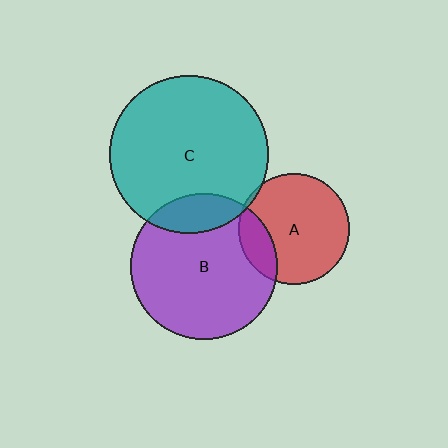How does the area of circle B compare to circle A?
Approximately 1.8 times.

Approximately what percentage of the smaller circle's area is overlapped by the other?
Approximately 15%.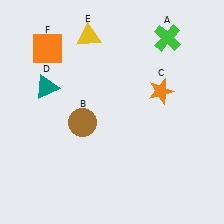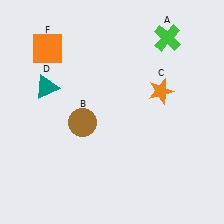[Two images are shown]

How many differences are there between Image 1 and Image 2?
There is 1 difference between the two images.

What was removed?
The yellow triangle (E) was removed in Image 2.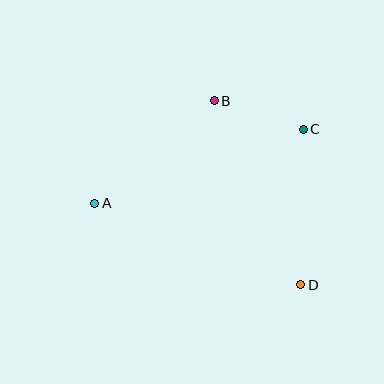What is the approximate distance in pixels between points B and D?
The distance between B and D is approximately 203 pixels.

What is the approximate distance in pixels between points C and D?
The distance between C and D is approximately 155 pixels.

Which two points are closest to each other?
Points B and C are closest to each other.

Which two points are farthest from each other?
Points A and D are farthest from each other.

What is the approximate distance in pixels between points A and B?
The distance between A and B is approximately 157 pixels.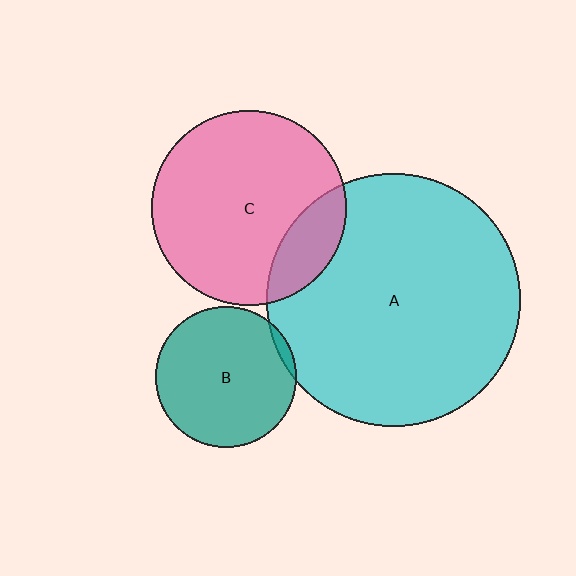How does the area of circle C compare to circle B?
Approximately 1.9 times.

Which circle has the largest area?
Circle A (cyan).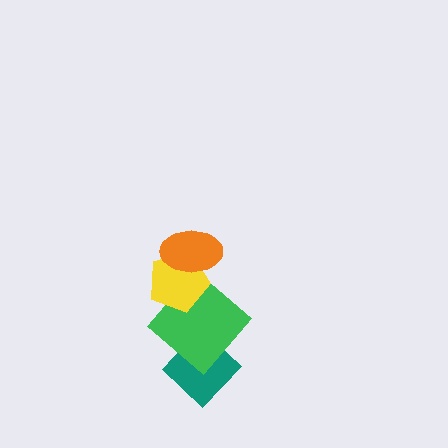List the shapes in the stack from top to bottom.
From top to bottom: the orange ellipse, the yellow pentagon, the green diamond, the teal diamond.